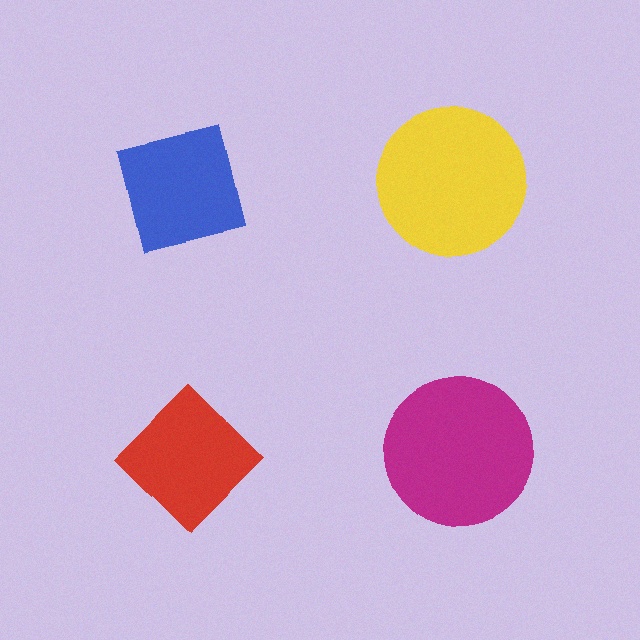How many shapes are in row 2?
2 shapes.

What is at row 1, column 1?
A blue square.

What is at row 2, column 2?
A magenta circle.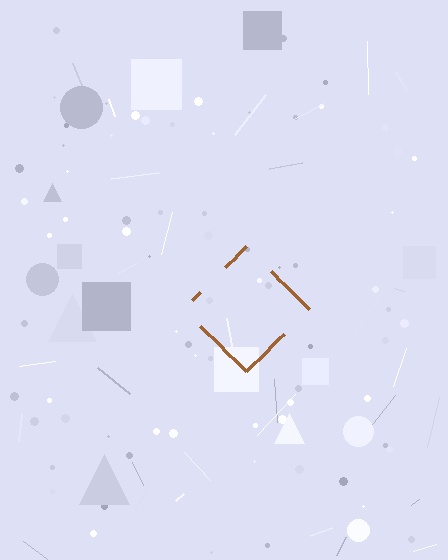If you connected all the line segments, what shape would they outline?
They would outline a diamond.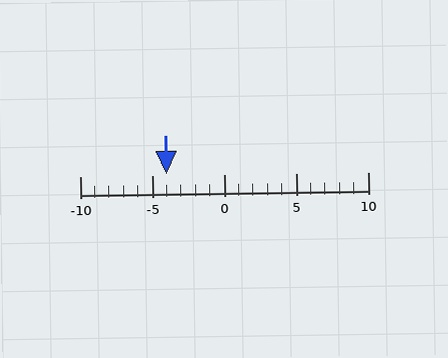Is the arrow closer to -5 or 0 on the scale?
The arrow is closer to -5.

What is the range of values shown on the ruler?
The ruler shows values from -10 to 10.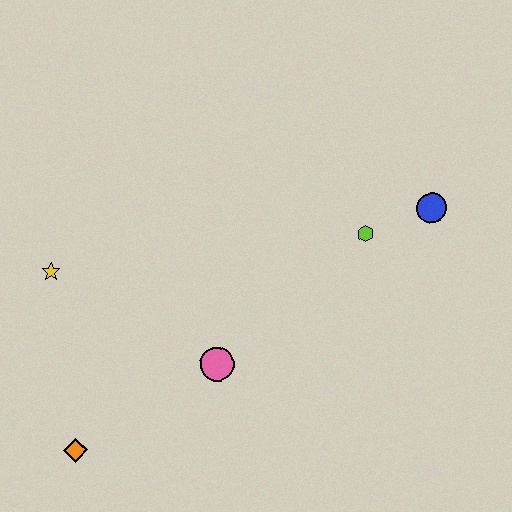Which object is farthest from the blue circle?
The orange diamond is farthest from the blue circle.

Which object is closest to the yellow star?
The orange diamond is closest to the yellow star.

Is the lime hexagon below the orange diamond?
No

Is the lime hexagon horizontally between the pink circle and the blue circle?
Yes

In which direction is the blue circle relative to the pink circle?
The blue circle is to the right of the pink circle.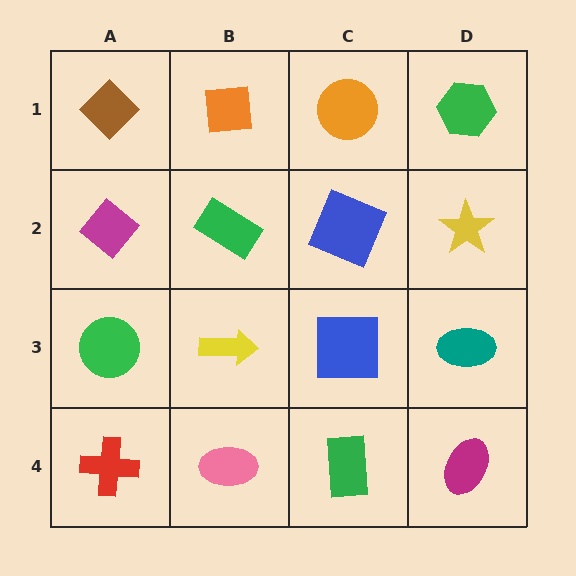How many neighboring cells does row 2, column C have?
4.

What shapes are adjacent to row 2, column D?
A green hexagon (row 1, column D), a teal ellipse (row 3, column D), a blue square (row 2, column C).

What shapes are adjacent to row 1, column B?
A green rectangle (row 2, column B), a brown diamond (row 1, column A), an orange circle (row 1, column C).